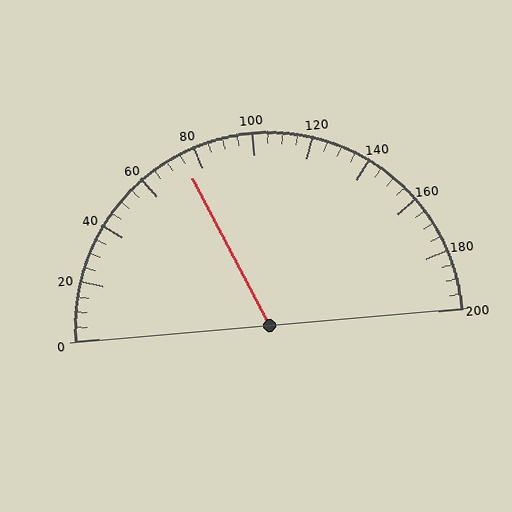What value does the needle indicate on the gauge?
The needle indicates approximately 75.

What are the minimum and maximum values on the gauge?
The gauge ranges from 0 to 200.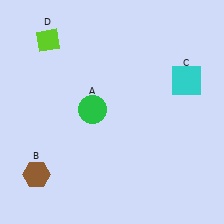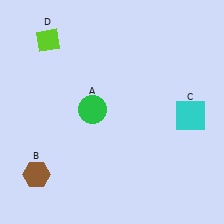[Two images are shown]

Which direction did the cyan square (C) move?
The cyan square (C) moved down.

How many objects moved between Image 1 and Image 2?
1 object moved between the two images.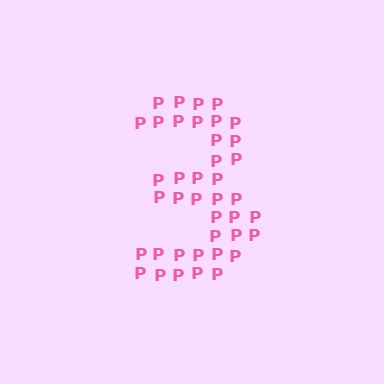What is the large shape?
The large shape is the digit 3.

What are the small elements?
The small elements are letter P's.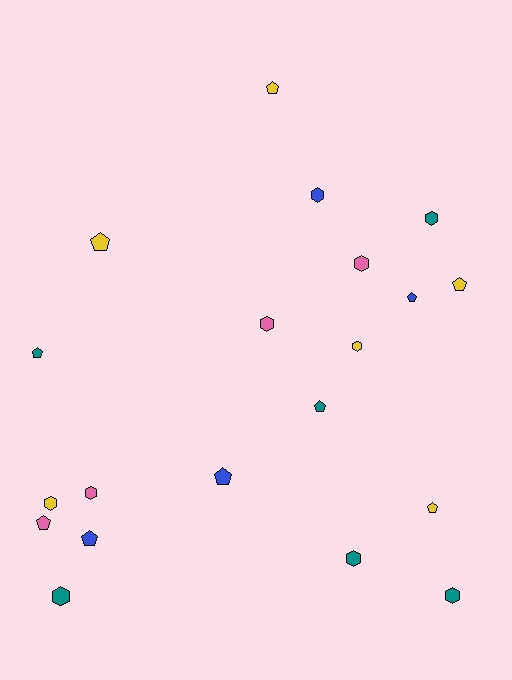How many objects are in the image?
There are 20 objects.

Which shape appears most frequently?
Pentagon, with 10 objects.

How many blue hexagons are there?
There is 1 blue hexagon.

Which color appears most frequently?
Teal, with 6 objects.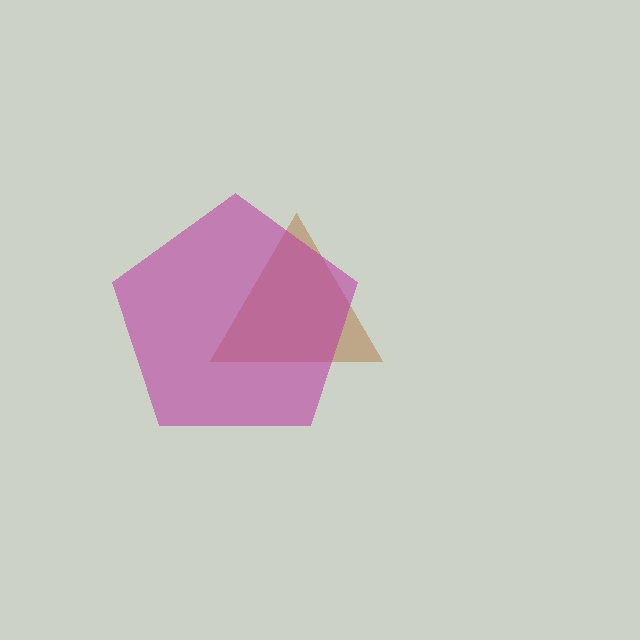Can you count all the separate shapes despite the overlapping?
Yes, there are 2 separate shapes.